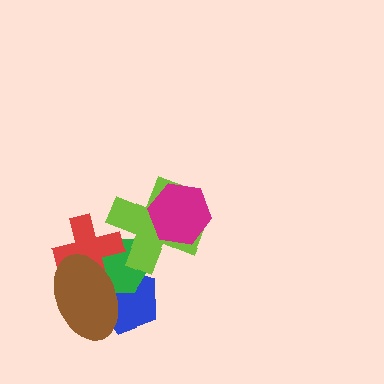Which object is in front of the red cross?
The brown ellipse is in front of the red cross.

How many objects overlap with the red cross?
3 objects overlap with the red cross.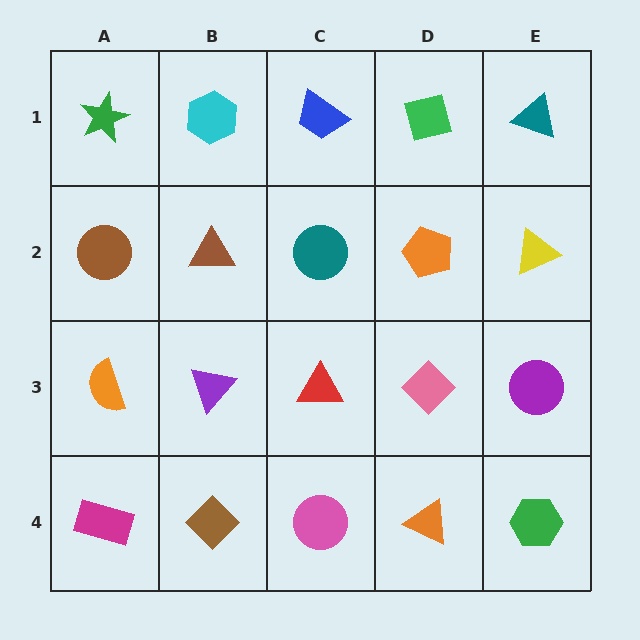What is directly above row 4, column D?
A pink diamond.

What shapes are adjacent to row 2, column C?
A blue trapezoid (row 1, column C), a red triangle (row 3, column C), a brown triangle (row 2, column B), an orange pentagon (row 2, column D).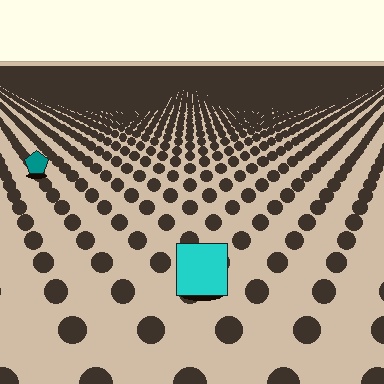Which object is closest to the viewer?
The cyan square is closest. The texture marks near it are larger and more spread out.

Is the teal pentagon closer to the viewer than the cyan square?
No. The cyan square is closer — you can tell from the texture gradient: the ground texture is coarser near it.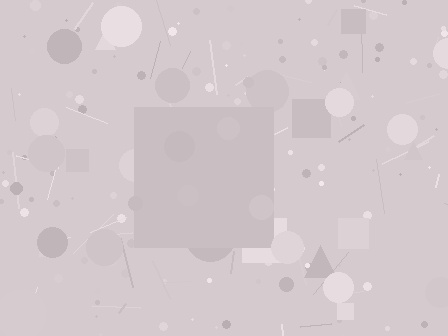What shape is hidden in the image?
A square is hidden in the image.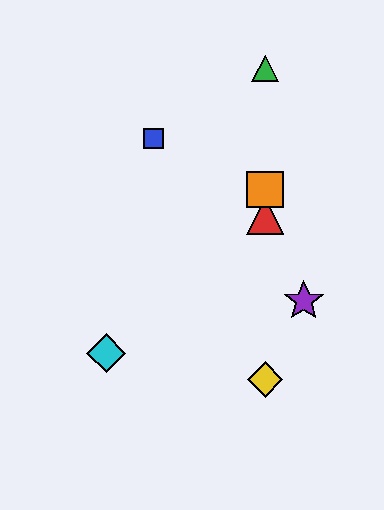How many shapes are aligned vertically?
4 shapes (the red triangle, the green triangle, the yellow diamond, the orange square) are aligned vertically.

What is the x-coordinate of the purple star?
The purple star is at x≈304.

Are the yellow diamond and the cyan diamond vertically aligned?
No, the yellow diamond is at x≈265 and the cyan diamond is at x≈106.